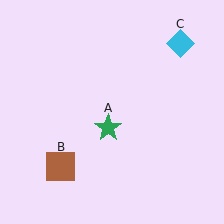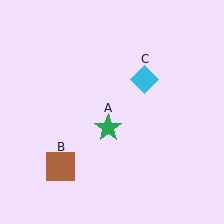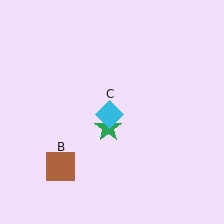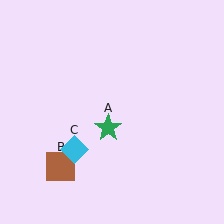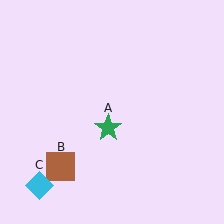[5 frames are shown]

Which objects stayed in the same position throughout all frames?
Green star (object A) and brown square (object B) remained stationary.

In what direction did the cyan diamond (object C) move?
The cyan diamond (object C) moved down and to the left.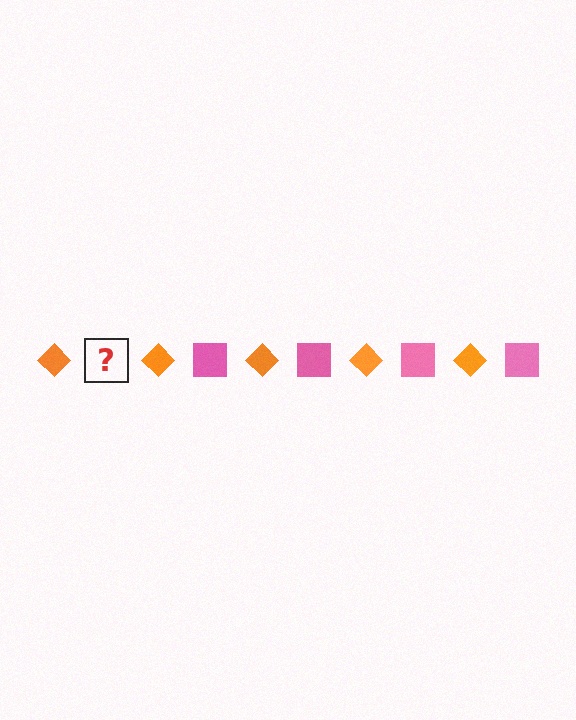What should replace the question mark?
The question mark should be replaced with a pink square.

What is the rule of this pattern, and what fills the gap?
The rule is that the pattern alternates between orange diamond and pink square. The gap should be filled with a pink square.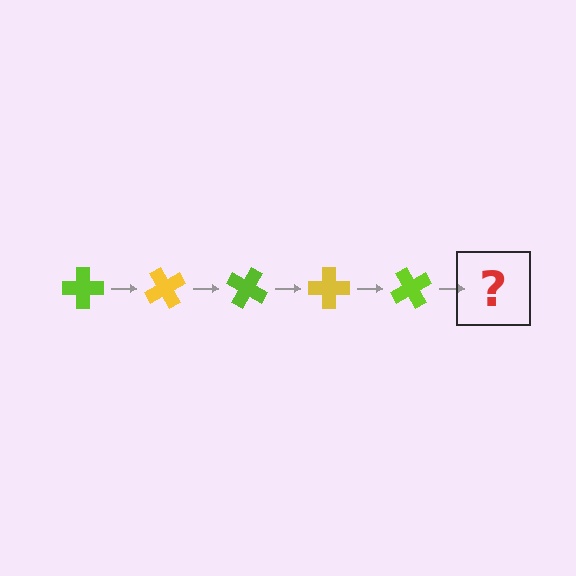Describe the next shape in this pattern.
It should be a yellow cross, rotated 300 degrees from the start.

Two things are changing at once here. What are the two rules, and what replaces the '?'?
The two rules are that it rotates 60 degrees each step and the color cycles through lime and yellow. The '?' should be a yellow cross, rotated 300 degrees from the start.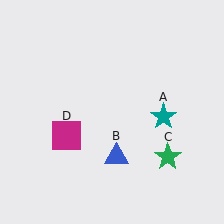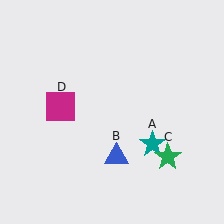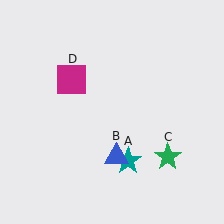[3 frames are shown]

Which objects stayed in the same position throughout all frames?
Blue triangle (object B) and green star (object C) remained stationary.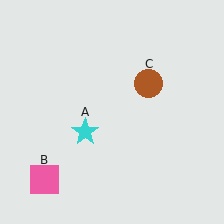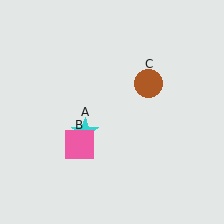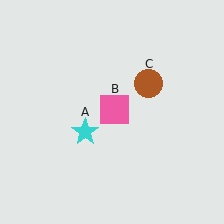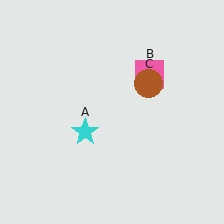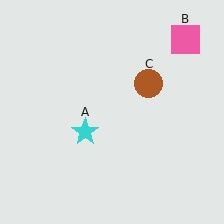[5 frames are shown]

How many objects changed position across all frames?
1 object changed position: pink square (object B).